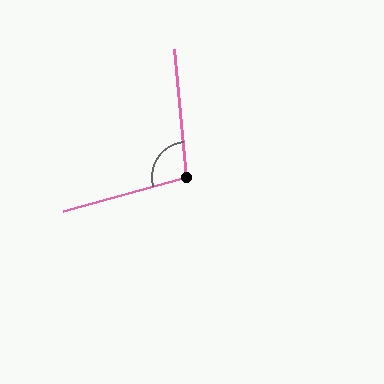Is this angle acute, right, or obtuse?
It is obtuse.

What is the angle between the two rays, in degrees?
Approximately 100 degrees.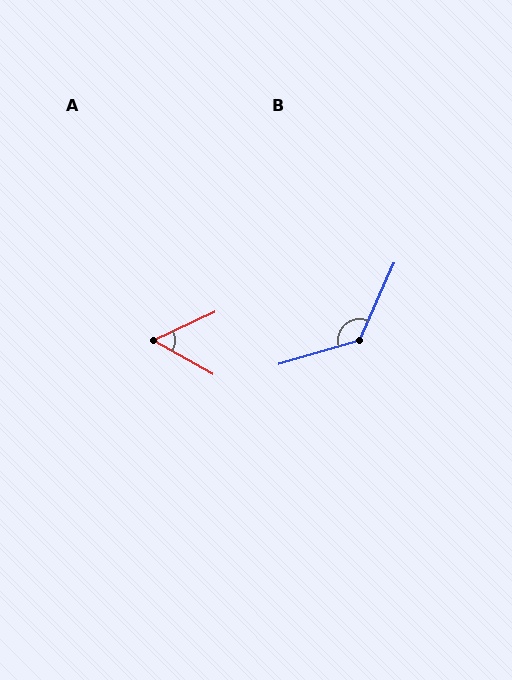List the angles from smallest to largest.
A (54°), B (130°).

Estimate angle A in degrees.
Approximately 54 degrees.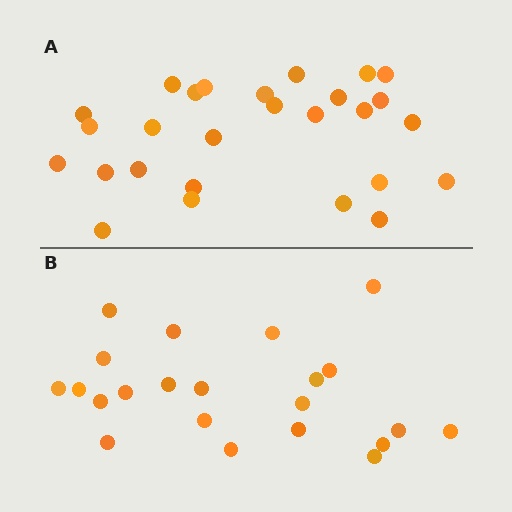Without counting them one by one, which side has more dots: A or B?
Region A (the top region) has more dots.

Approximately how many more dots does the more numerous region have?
Region A has about 5 more dots than region B.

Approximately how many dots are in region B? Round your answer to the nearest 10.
About 20 dots. (The exact count is 22, which rounds to 20.)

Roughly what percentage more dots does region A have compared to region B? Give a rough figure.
About 25% more.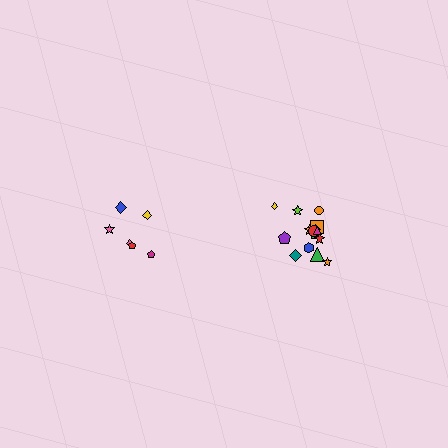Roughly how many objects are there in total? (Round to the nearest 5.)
Roughly 20 objects in total.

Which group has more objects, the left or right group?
The right group.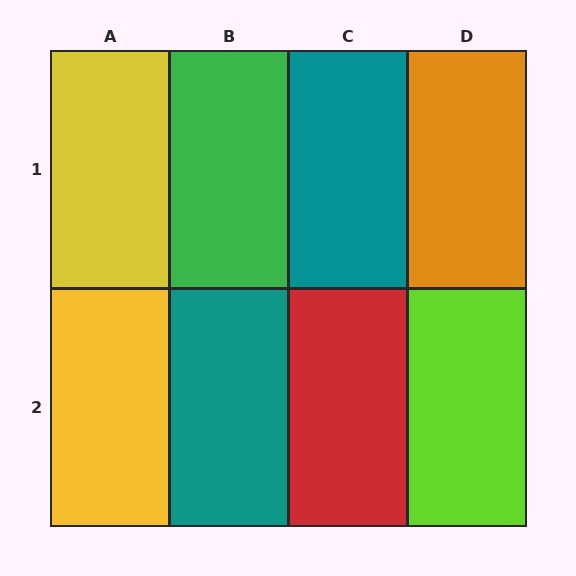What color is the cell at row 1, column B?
Green.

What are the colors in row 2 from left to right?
Yellow, teal, red, lime.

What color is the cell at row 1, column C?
Teal.